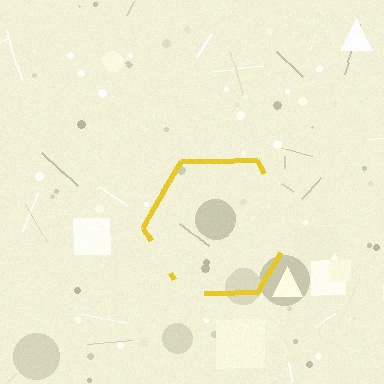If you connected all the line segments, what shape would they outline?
They would outline a hexagon.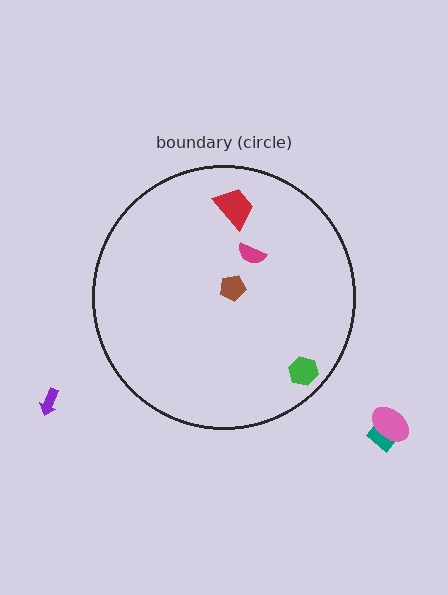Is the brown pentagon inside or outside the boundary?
Inside.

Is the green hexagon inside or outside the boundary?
Inside.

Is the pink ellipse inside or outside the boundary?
Outside.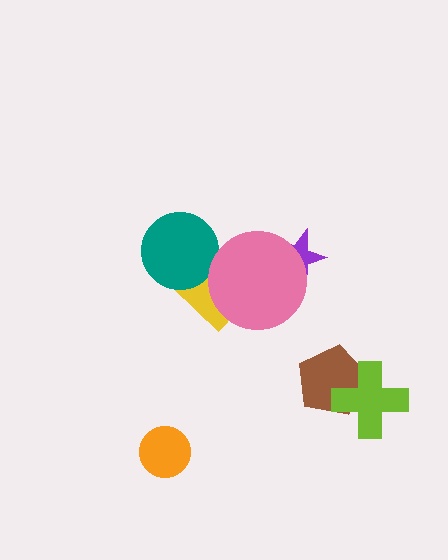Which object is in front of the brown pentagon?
The lime cross is in front of the brown pentagon.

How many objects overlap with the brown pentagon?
1 object overlaps with the brown pentagon.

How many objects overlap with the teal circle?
1 object overlaps with the teal circle.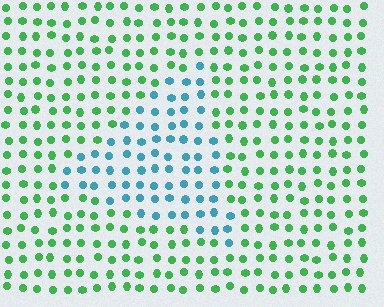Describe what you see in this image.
The image is filled with small green elements in a uniform arrangement. A triangle-shaped region is visible where the elements are tinted to a slightly different hue, forming a subtle color boundary.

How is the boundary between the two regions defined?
The boundary is defined purely by a slight shift in hue (about 62 degrees). Spacing, size, and orientation are identical on both sides.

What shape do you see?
I see a triangle.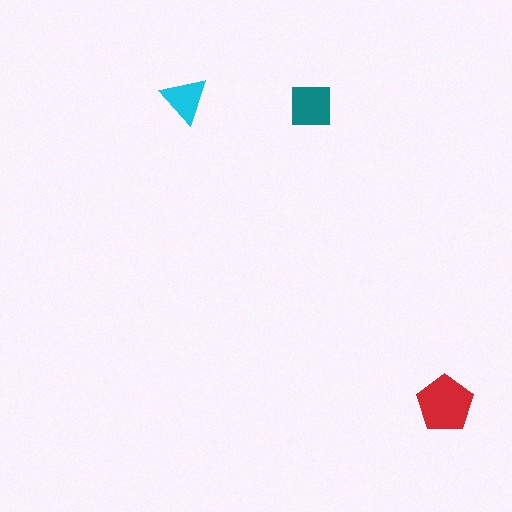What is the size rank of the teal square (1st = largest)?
2nd.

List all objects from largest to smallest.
The red pentagon, the teal square, the cyan triangle.